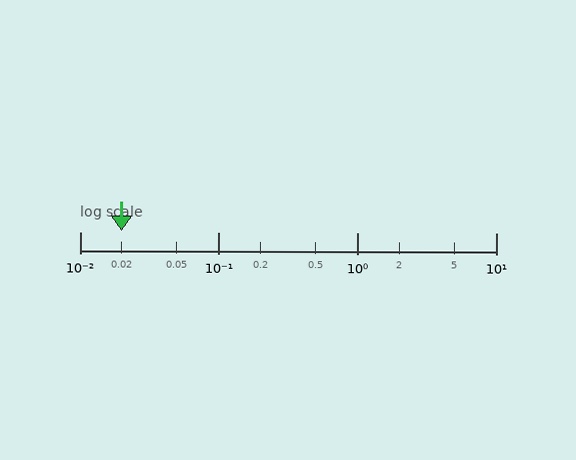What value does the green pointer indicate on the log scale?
The pointer indicates approximately 0.02.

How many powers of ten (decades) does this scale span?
The scale spans 3 decades, from 0.01 to 10.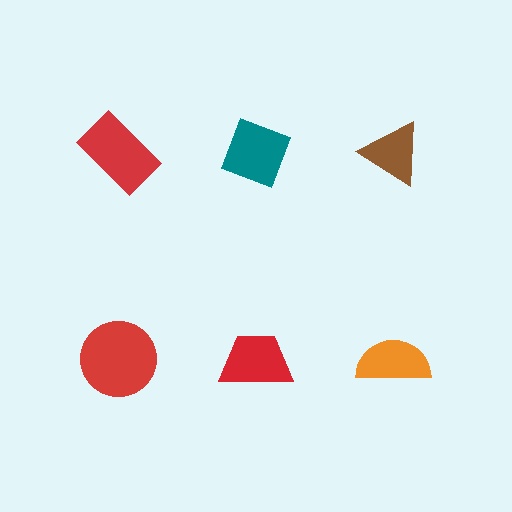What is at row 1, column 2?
A teal diamond.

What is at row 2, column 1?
A red circle.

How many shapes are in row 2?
3 shapes.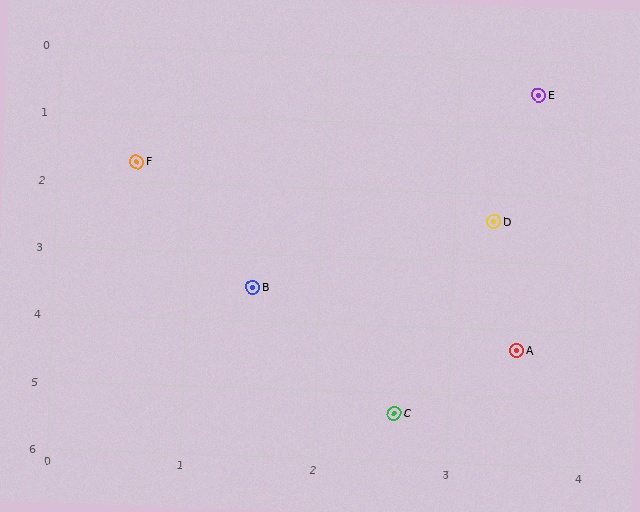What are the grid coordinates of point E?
Point E is at approximately (3.6, 0.5).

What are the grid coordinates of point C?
Point C is at approximately (2.6, 5.3).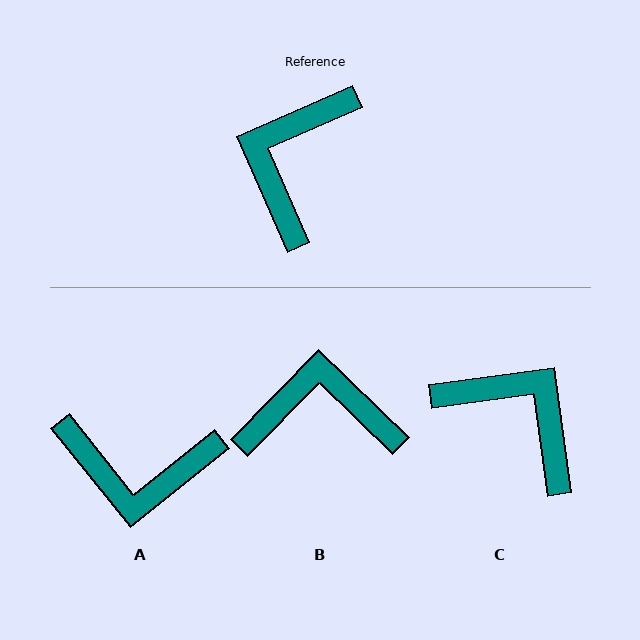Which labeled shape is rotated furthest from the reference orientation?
C, about 106 degrees away.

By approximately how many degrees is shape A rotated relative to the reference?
Approximately 105 degrees counter-clockwise.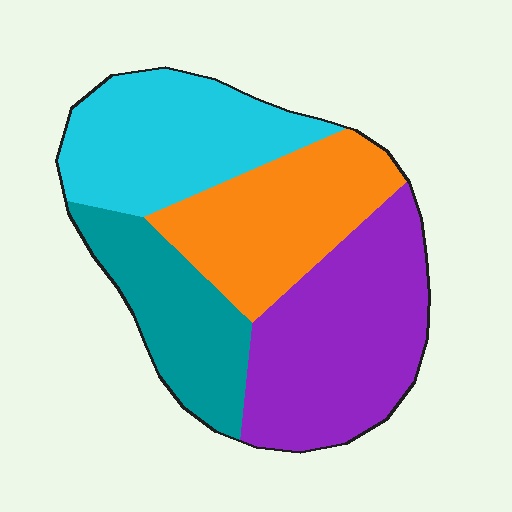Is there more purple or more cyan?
Purple.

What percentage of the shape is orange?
Orange covers about 25% of the shape.